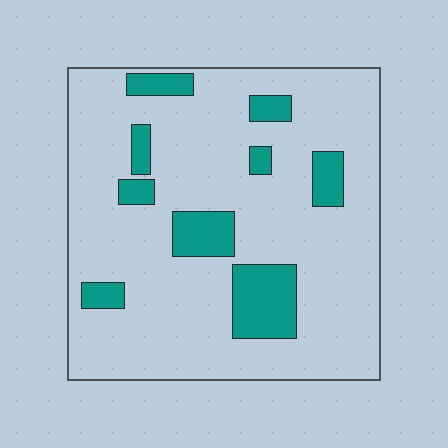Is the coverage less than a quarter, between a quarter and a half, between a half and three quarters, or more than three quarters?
Less than a quarter.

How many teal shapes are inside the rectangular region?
9.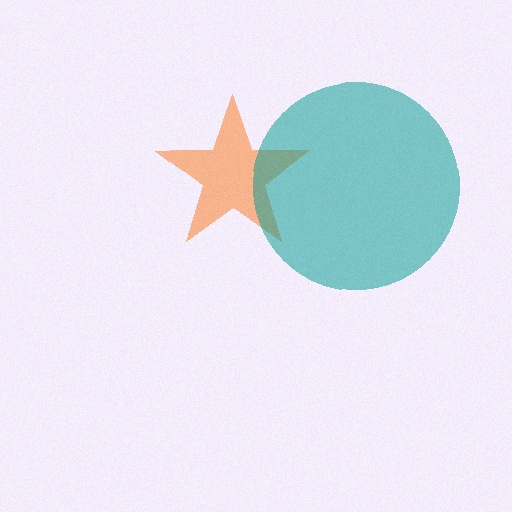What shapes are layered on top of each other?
The layered shapes are: an orange star, a teal circle.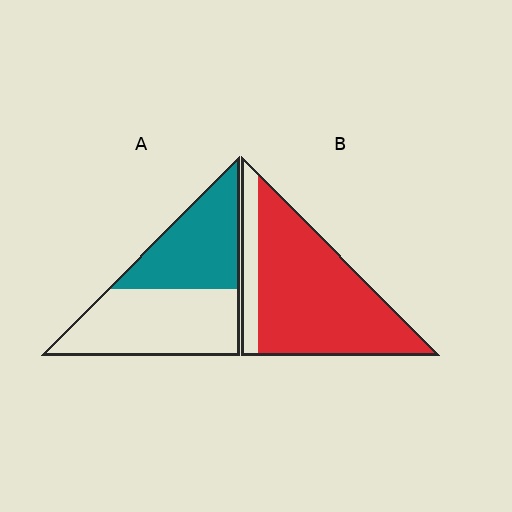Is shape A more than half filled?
No.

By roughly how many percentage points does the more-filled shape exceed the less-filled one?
By roughly 40 percentage points (B over A).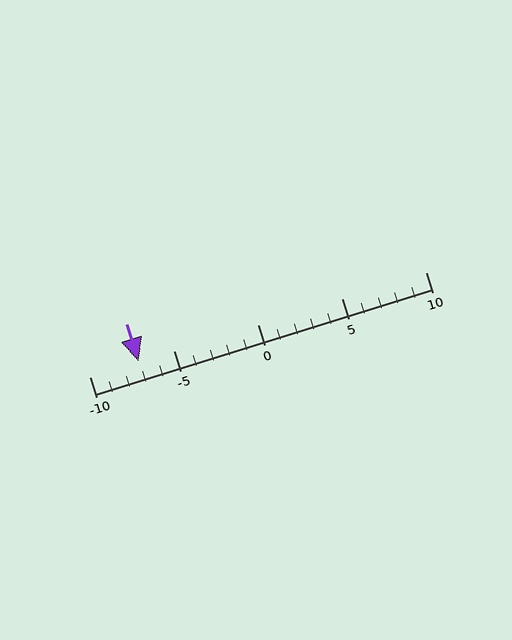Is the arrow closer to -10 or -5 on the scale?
The arrow is closer to -5.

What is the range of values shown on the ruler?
The ruler shows values from -10 to 10.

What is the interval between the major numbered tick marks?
The major tick marks are spaced 5 units apart.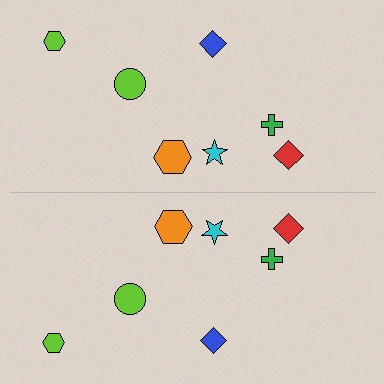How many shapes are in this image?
There are 14 shapes in this image.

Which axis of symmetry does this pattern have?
The pattern has a horizontal axis of symmetry running through the center of the image.